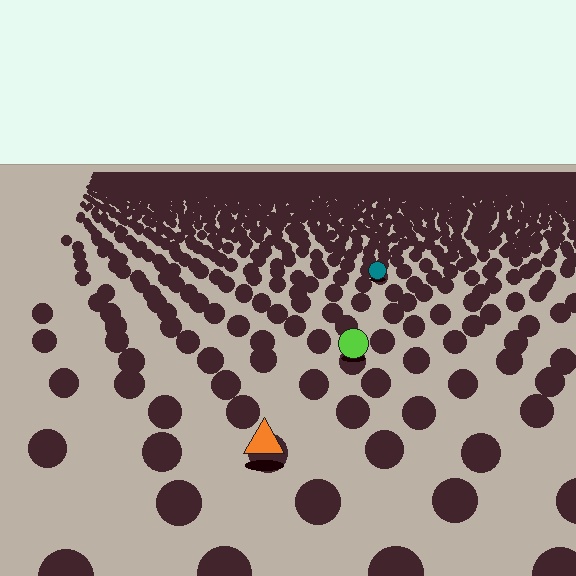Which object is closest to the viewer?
The orange triangle is closest. The texture marks near it are larger and more spread out.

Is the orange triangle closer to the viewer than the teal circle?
Yes. The orange triangle is closer — you can tell from the texture gradient: the ground texture is coarser near it.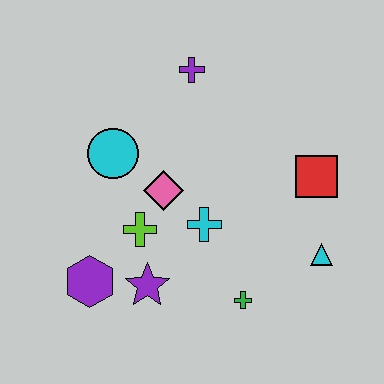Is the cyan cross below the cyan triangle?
No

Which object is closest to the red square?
The cyan triangle is closest to the red square.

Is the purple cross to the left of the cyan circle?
No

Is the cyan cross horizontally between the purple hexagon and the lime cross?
No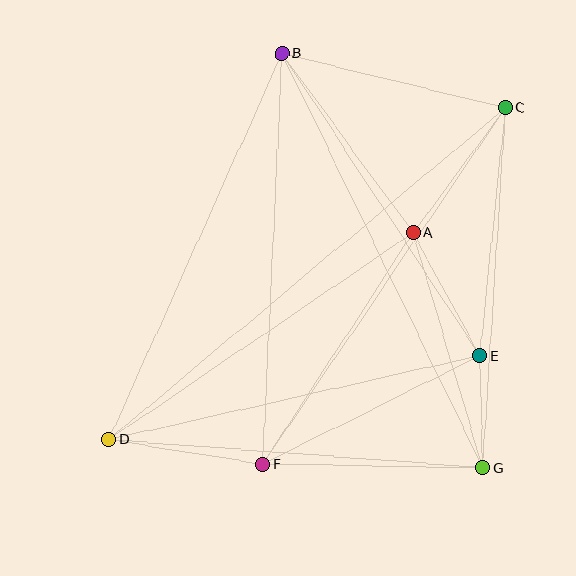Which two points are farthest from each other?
Points C and D are farthest from each other.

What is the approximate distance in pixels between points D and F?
The distance between D and F is approximately 156 pixels.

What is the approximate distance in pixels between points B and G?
The distance between B and G is approximately 461 pixels.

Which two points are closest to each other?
Points E and G are closest to each other.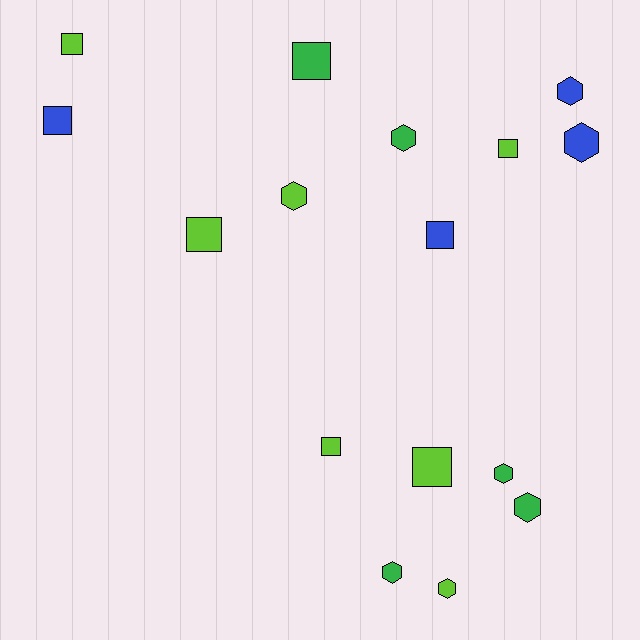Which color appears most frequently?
Lime, with 7 objects.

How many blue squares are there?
There are 2 blue squares.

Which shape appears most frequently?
Hexagon, with 8 objects.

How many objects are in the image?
There are 16 objects.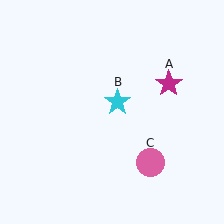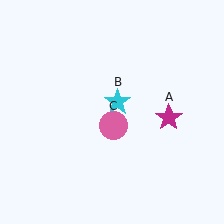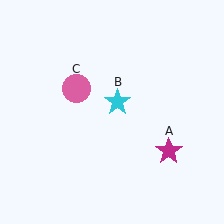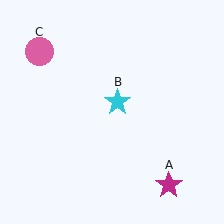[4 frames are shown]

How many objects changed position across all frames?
2 objects changed position: magenta star (object A), pink circle (object C).